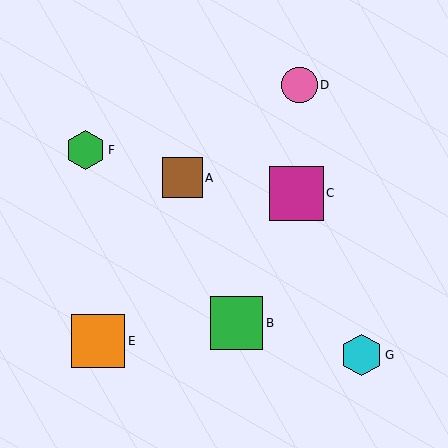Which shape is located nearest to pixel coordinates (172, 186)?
The brown square (labeled A) at (182, 178) is nearest to that location.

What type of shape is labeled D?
Shape D is a pink circle.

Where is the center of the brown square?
The center of the brown square is at (182, 178).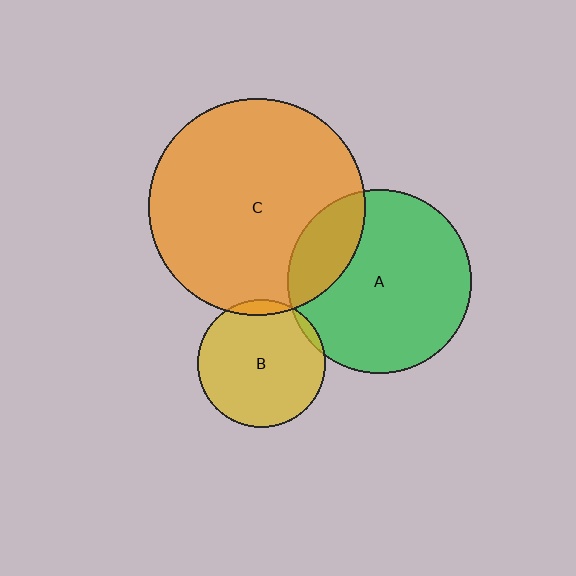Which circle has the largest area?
Circle C (orange).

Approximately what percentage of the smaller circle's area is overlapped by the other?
Approximately 5%.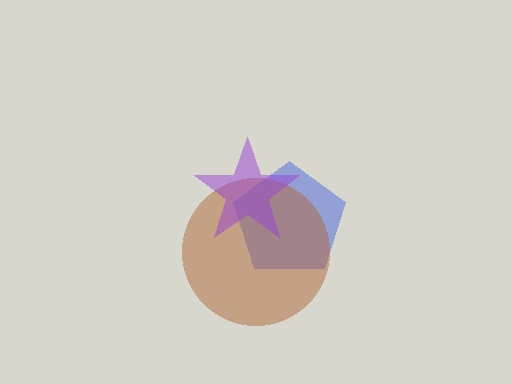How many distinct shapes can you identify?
There are 3 distinct shapes: a blue pentagon, a brown circle, a purple star.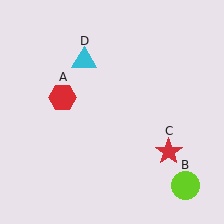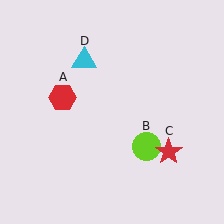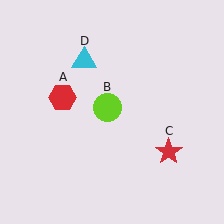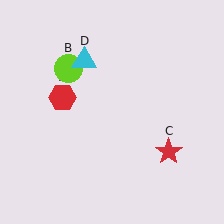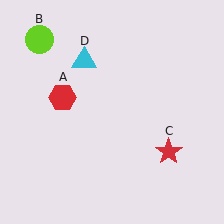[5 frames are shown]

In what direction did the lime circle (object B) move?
The lime circle (object B) moved up and to the left.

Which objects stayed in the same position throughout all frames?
Red hexagon (object A) and red star (object C) and cyan triangle (object D) remained stationary.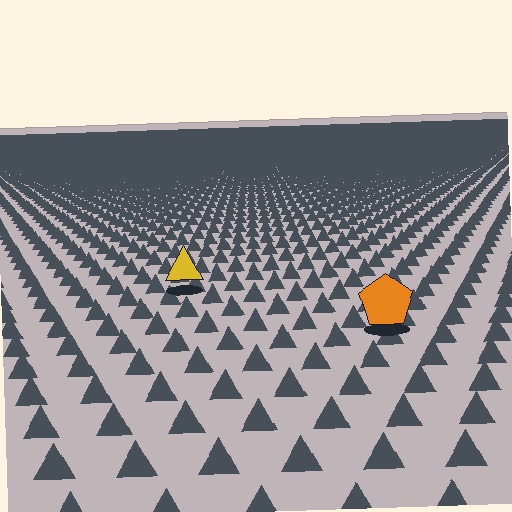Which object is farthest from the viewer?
The yellow triangle is farthest from the viewer. It appears smaller and the ground texture around it is denser.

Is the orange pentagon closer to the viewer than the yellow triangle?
Yes. The orange pentagon is closer — you can tell from the texture gradient: the ground texture is coarser near it.